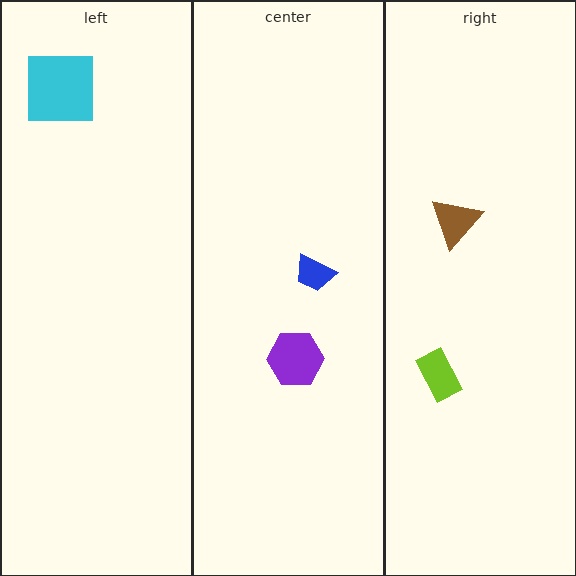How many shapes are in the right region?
2.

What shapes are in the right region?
The lime rectangle, the brown triangle.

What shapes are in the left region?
The cyan square.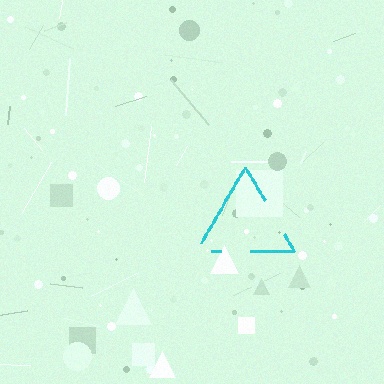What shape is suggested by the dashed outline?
The dashed outline suggests a triangle.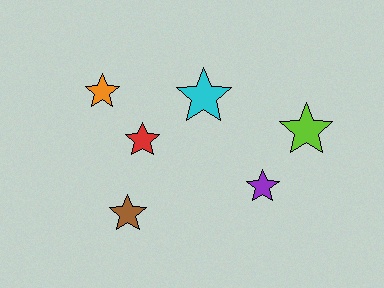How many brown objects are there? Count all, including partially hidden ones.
There is 1 brown object.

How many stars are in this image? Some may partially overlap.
There are 6 stars.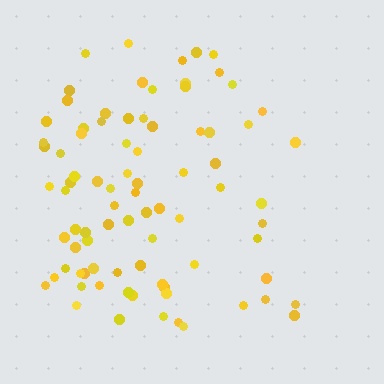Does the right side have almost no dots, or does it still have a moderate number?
Still a moderate number, just noticeably fewer than the left.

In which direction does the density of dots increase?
From right to left, with the left side densest.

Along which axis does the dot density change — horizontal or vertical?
Horizontal.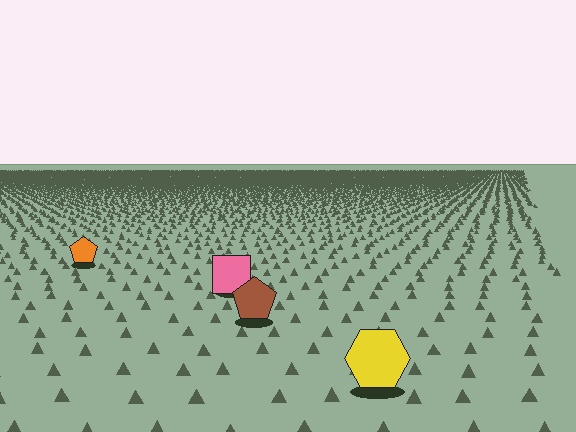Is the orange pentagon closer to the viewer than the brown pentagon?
No. The brown pentagon is closer — you can tell from the texture gradient: the ground texture is coarser near it.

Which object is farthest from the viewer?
The orange pentagon is farthest from the viewer. It appears smaller and the ground texture around it is denser.